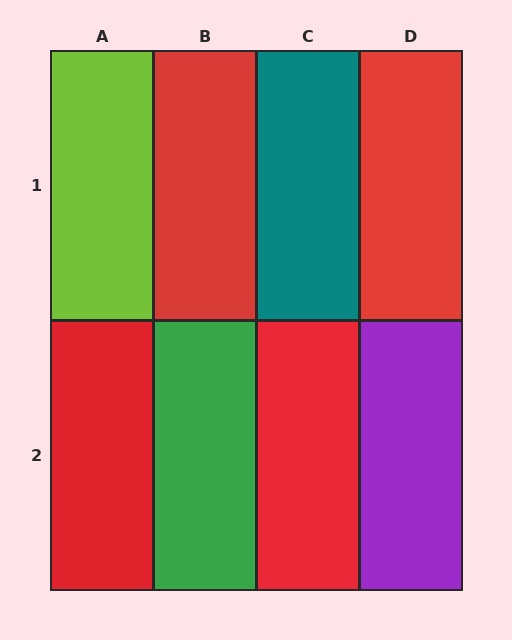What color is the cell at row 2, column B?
Green.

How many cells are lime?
1 cell is lime.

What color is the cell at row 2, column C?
Red.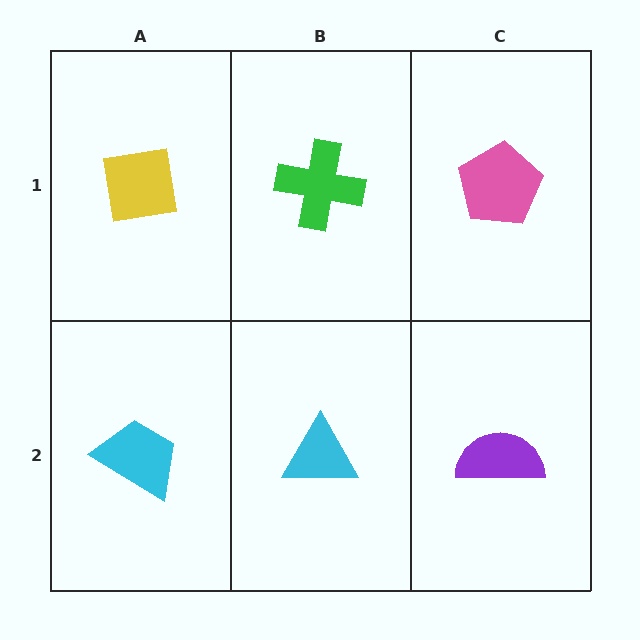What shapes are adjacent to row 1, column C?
A purple semicircle (row 2, column C), a green cross (row 1, column B).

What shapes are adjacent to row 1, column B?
A cyan triangle (row 2, column B), a yellow square (row 1, column A), a pink pentagon (row 1, column C).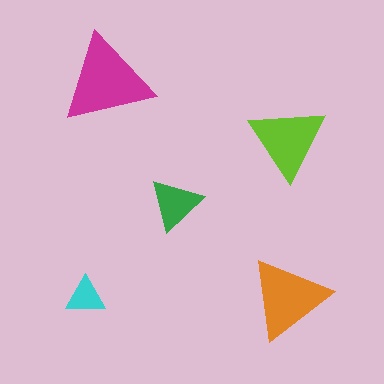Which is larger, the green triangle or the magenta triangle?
The magenta one.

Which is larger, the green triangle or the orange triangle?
The orange one.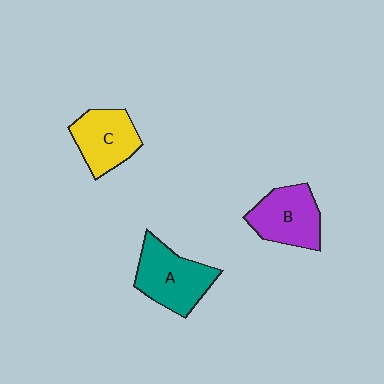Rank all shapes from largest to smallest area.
From largest to smallest: A (teal), B (purple), C (yellow).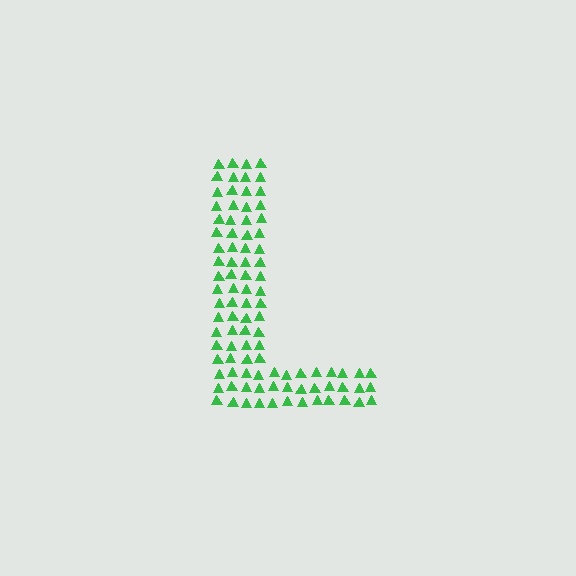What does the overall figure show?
The overall figure shows the letter L.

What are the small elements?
The small elements are triangles.